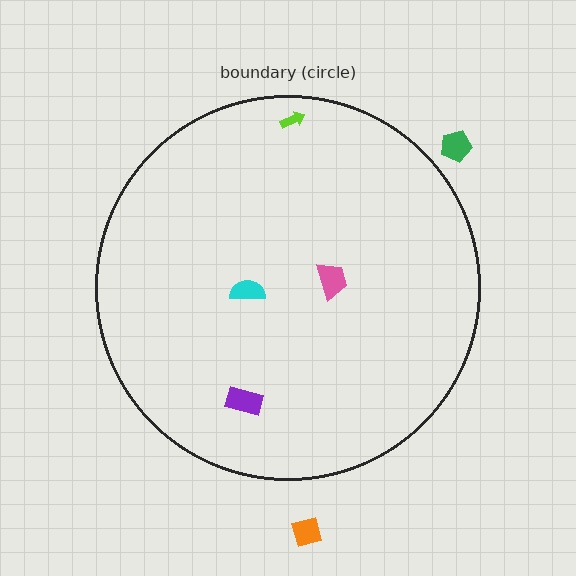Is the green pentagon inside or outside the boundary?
Outside.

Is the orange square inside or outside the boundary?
Outside.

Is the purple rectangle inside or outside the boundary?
Inside.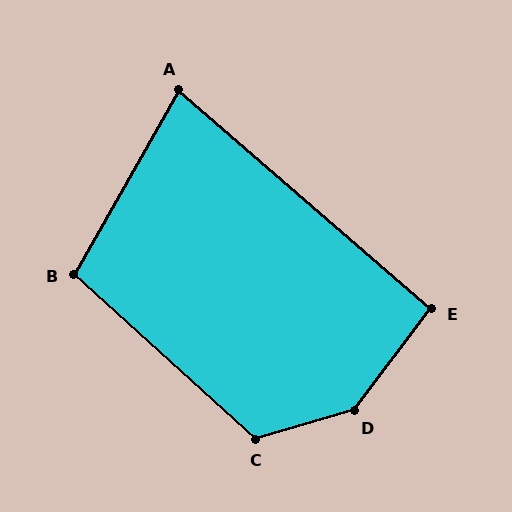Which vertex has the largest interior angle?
D, at approximately 143 degrees.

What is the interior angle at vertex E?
Approximately 94 degrees (approximately right).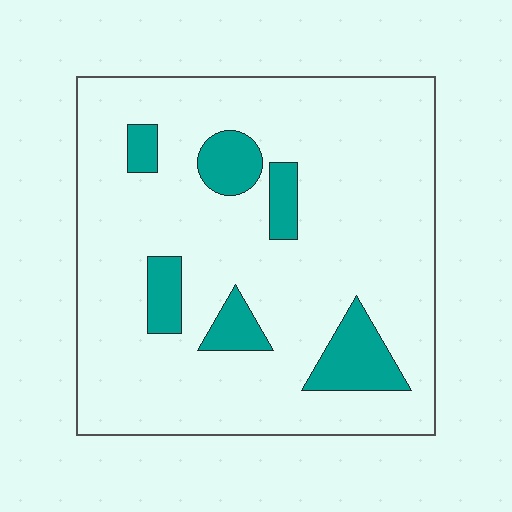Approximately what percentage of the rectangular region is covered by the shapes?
Approximately 15%.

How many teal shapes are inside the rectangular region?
6.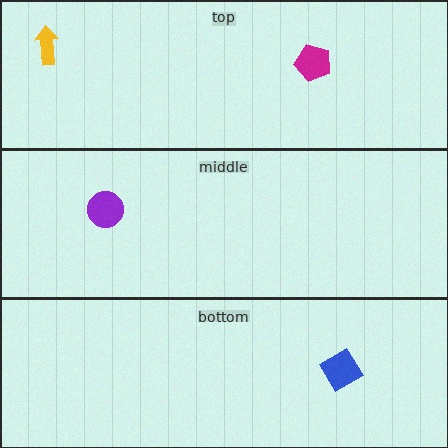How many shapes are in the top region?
2.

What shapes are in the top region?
The magenta pentagon, the yellow arrow.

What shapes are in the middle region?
The purple circle.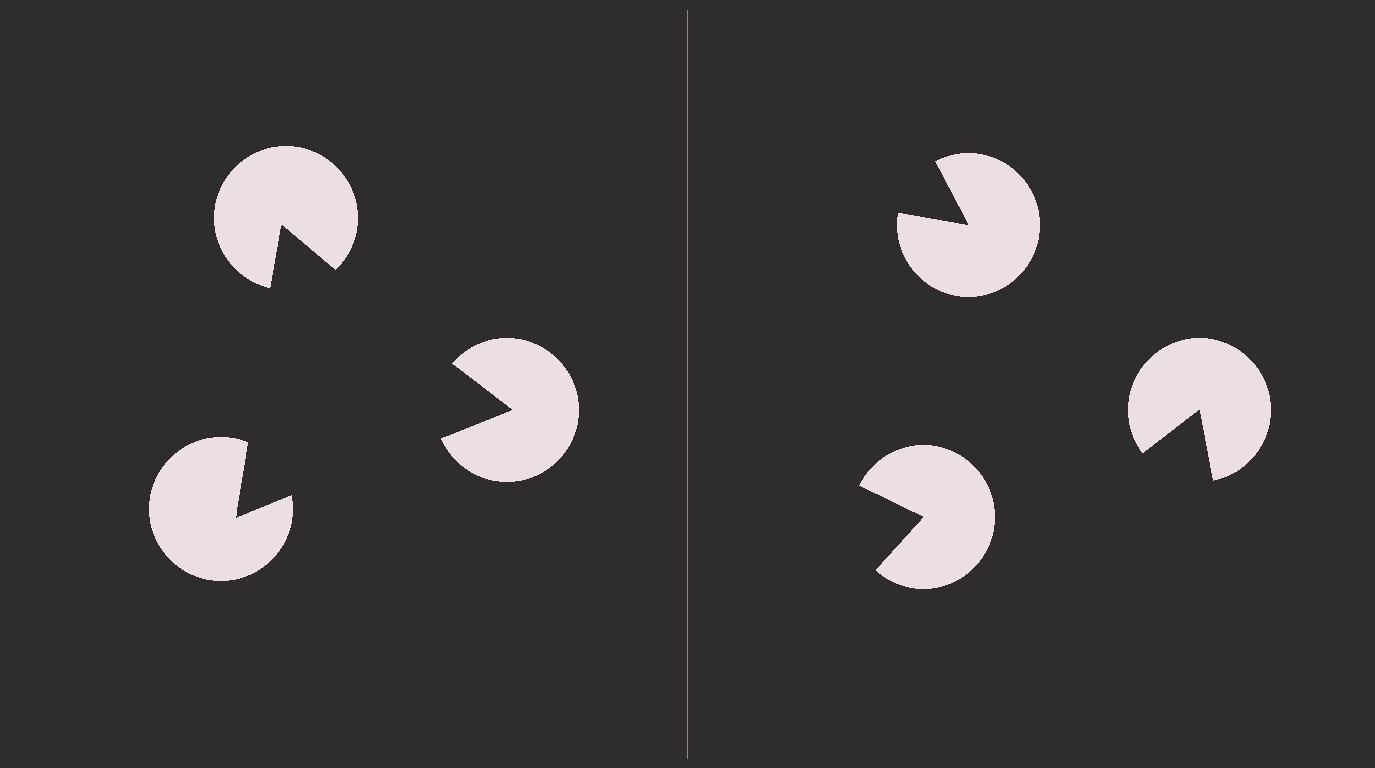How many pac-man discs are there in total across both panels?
6 — 3 on each side.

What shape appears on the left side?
An illusory triangle.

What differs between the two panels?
The pac-man discs are positioned identically on both sides; only the wedge orientations differ. On the left they align to a triangle; on the right they are misaligned.